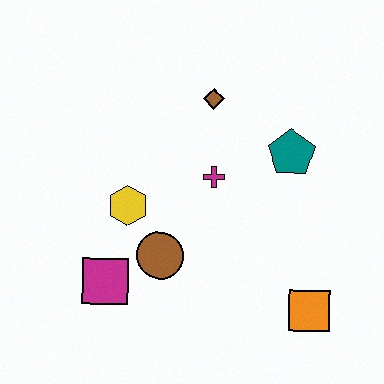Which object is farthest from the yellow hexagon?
The orange square is farthest from the yellow hexagon.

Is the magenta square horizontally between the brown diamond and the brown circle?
No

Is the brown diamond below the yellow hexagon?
No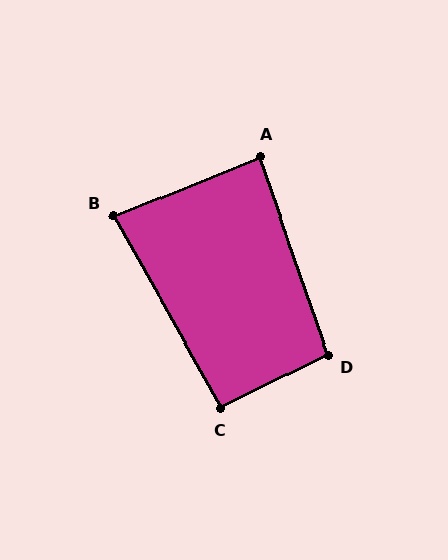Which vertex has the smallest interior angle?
B, at approximately 83 degrees.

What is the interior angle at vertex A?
Approximately 87 degrees (approximately right).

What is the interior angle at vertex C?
Approximately 93 degrees (approximately right).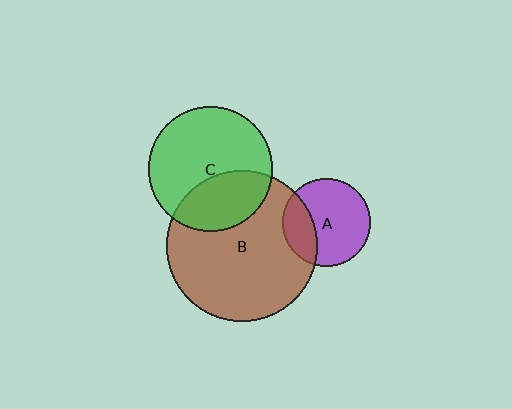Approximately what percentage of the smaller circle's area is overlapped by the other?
Approximately 35%.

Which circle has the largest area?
Circle B (brown).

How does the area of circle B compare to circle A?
Approximately 2.9 times.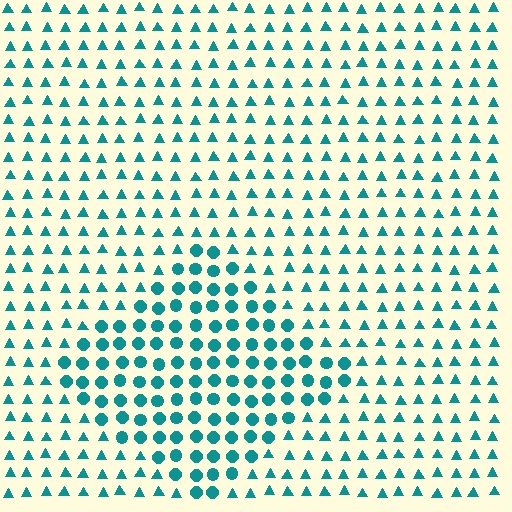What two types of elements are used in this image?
The image uses circles inside the diamond region and triangles outside it.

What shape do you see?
I see a diamond.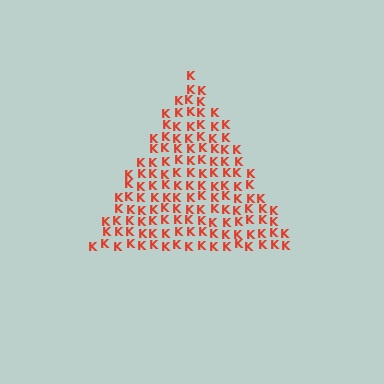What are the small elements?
The small elements are letter K's.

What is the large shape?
The large shape is a triangle.